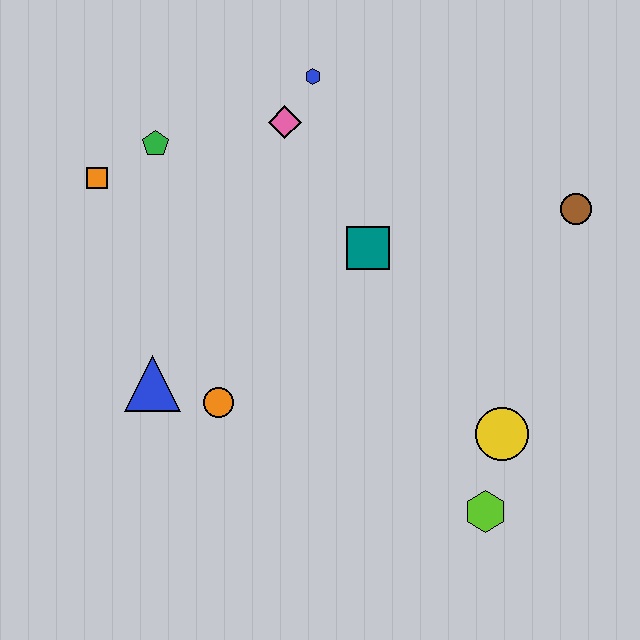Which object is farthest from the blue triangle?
The brown circle is farthest from the blue triangle.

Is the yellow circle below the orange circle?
Yes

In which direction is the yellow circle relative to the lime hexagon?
The yellow circle is above the lime hexagon.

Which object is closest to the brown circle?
The teal square is closest to the brown circle.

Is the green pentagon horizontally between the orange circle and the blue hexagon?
No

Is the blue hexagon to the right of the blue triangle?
Yes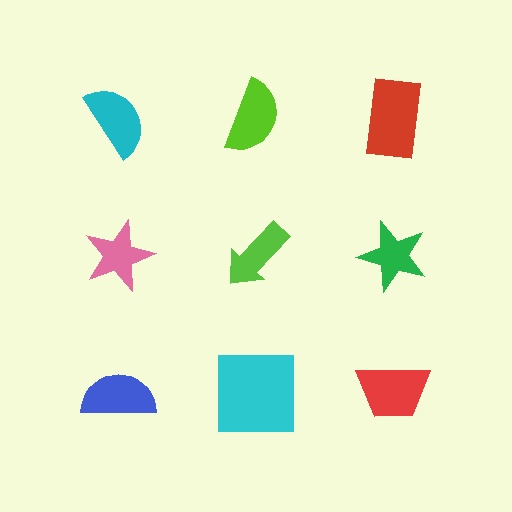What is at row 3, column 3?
A red trapezoid.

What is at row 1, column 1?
A cyan semicircle.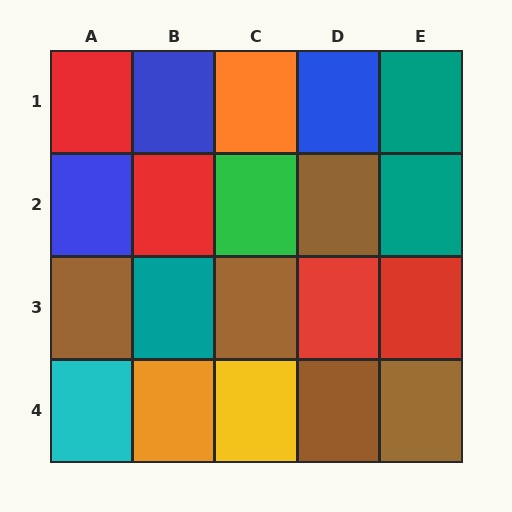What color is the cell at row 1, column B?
Blue.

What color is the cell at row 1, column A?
Red.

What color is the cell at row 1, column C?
Orange.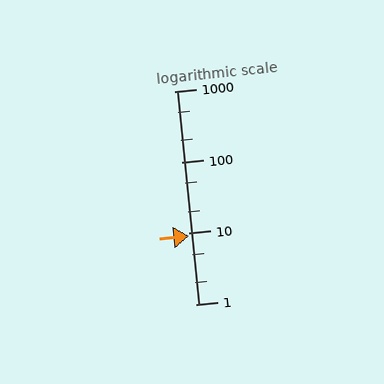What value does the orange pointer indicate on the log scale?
The pointer indicates approximately 9.2.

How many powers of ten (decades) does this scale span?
The scale spans 3 decades, from 1 to 1000.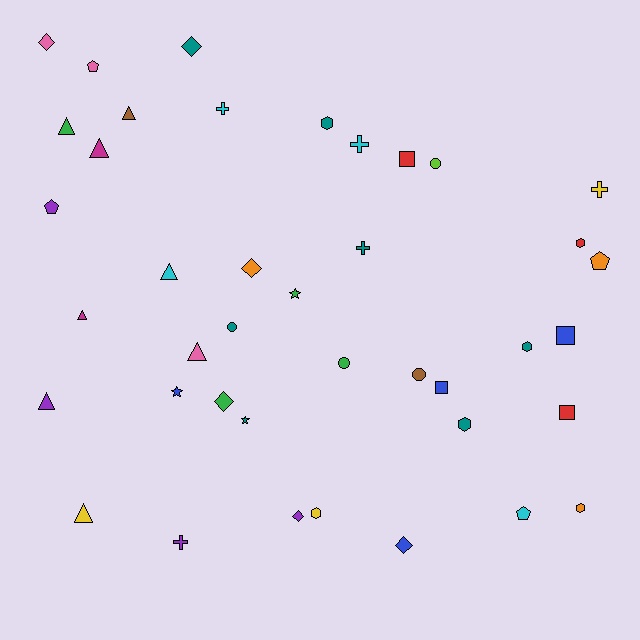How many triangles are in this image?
There are 8 triangles.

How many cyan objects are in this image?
There are 4 cyan objects.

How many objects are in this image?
There are 40 objects.